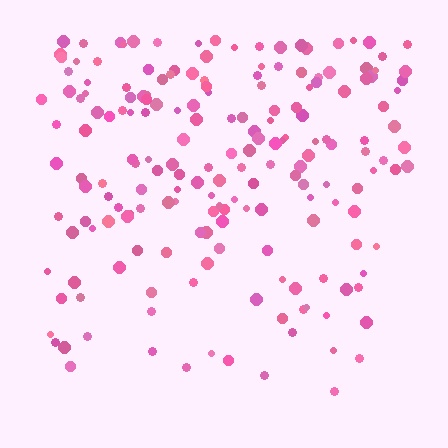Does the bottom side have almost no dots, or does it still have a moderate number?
Still a moderate number, just noticeably fewer than the top.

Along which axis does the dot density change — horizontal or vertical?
Vertical.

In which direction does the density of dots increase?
From bottom to top, with the top side densest.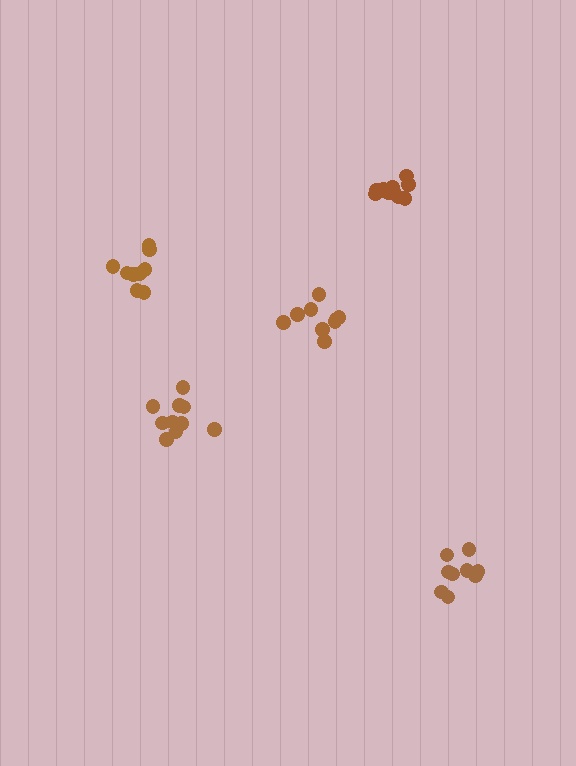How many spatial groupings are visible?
There are 5 spatial groupings.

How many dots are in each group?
Group 1: 10 dots, Group 2: 10 dots, Group 3: 9 dots, Group 4: 11 dots, Group 5: 9 dots (49 total).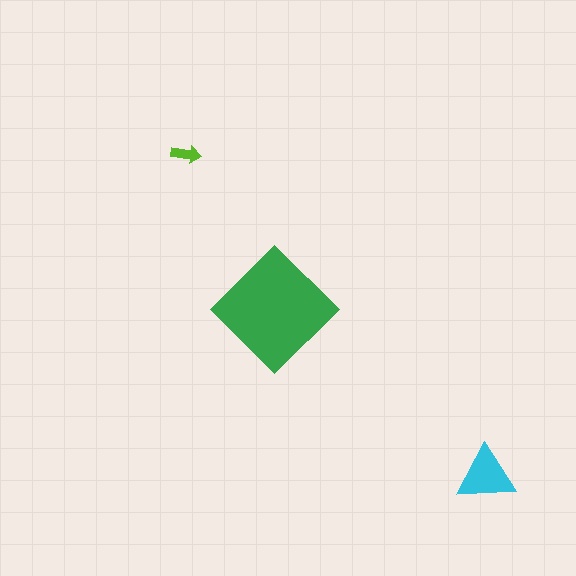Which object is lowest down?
The cyan triangle is bottommost.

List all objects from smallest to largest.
The lime arrow, the cyan triangle, the green diamond.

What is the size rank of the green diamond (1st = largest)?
1st.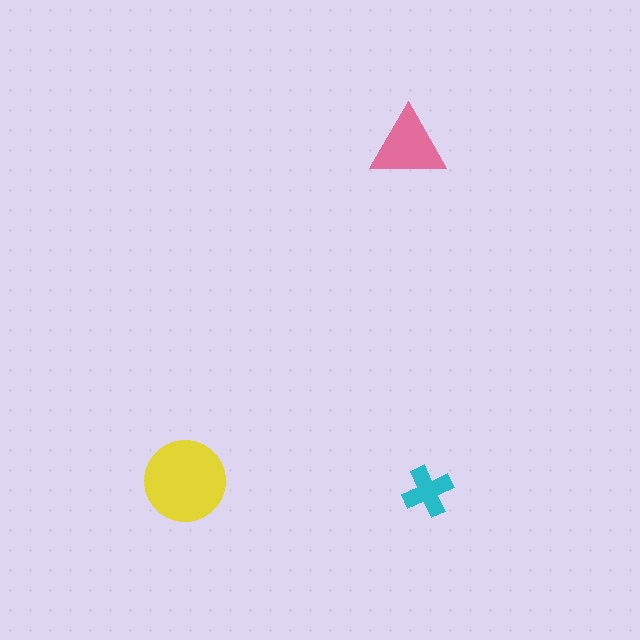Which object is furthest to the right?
The cyan cross is rightmost.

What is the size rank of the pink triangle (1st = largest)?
2nd.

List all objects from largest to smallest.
The yellow circle, the pink triangle, the cyan cross.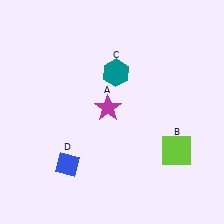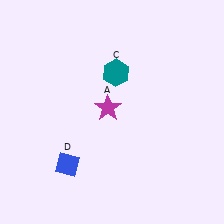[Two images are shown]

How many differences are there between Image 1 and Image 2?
There is 1 difference between the two images.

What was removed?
The lime square (B) was removed in Image 2.